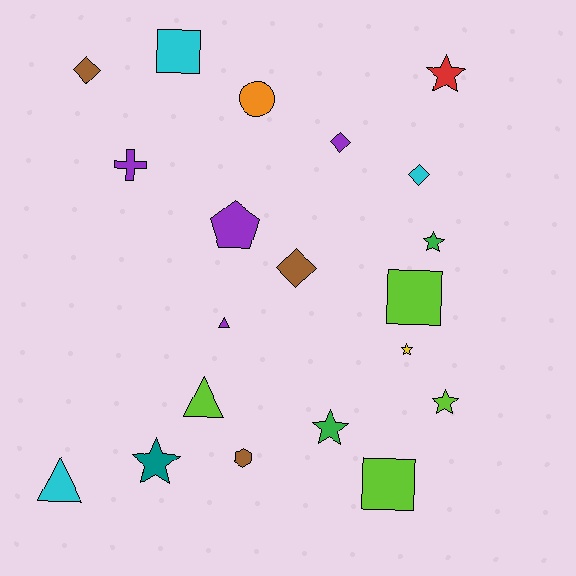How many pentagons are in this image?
There is 1 pentagon.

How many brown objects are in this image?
There are 3 brown objects.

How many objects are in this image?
There are 20 objects.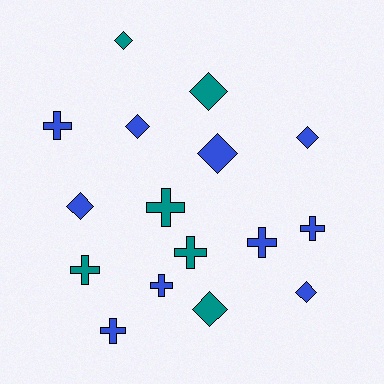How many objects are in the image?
There are 16 objects.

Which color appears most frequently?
Blue, with 10 objects.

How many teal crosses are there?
There are 3 teal crosses.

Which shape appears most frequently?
Cross, with 8 objects.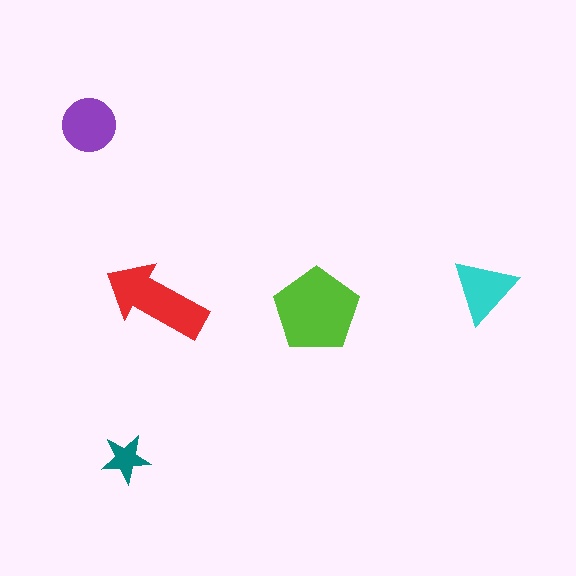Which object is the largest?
The lime pentagon.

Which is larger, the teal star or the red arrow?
The red arrow.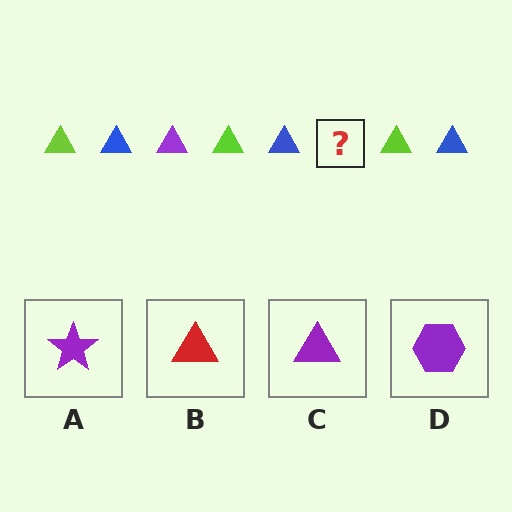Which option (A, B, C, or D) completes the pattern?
C.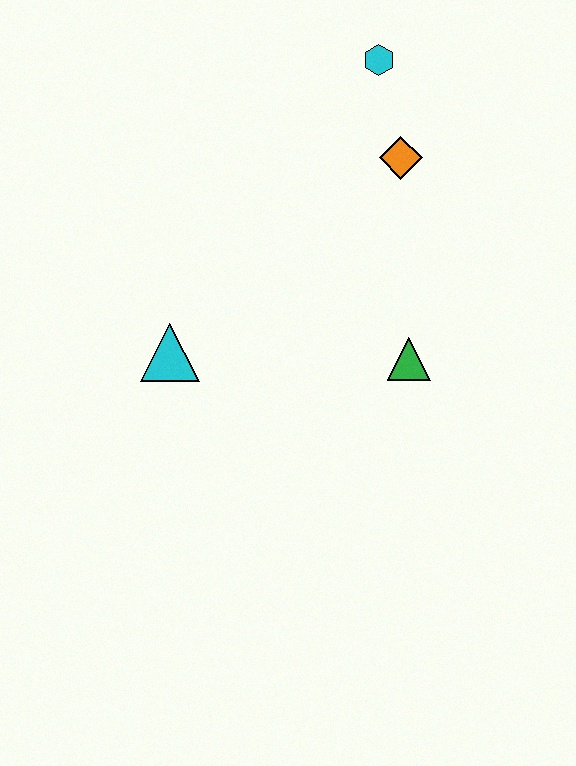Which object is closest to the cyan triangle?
The green triangle is closest to the cyan triangle.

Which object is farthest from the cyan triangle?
The cyan hexagon is farthest from the cyan triangle.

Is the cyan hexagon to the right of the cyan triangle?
Yes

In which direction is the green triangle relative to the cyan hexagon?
The green triangle is below the cyan hexagon.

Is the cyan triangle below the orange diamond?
Yes